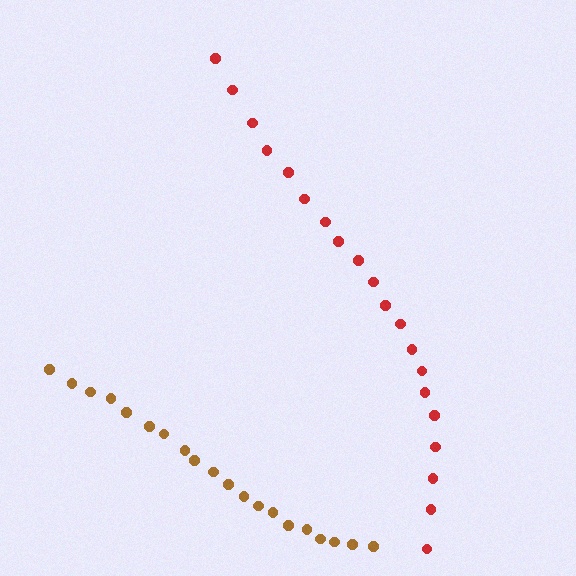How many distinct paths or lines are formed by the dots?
There are 2 distinct paths.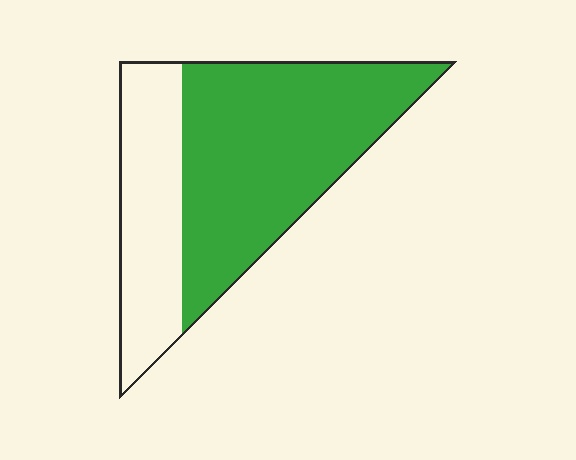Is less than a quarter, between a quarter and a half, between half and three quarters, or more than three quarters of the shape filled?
Between half and three quarters.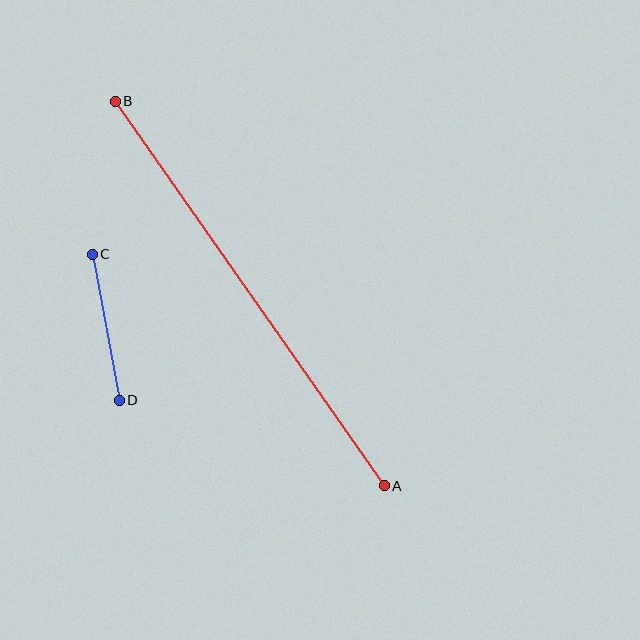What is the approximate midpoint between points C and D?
The midpoint is at approximately (106, 327) pixels.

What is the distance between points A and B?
The distance is approximately 469 pixels.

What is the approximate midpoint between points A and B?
The midpoint is at approximately (250, 293) pixels.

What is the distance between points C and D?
The distance is approximately 149 pixels.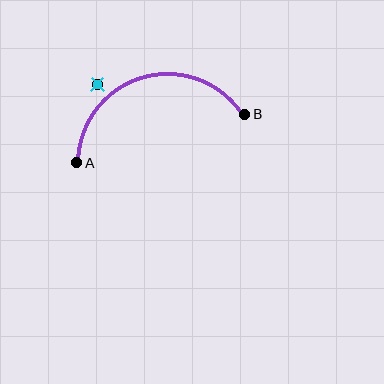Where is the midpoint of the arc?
The arc midpoint is the point on the curve farthest from the straight line joining A and B. It sits above that line.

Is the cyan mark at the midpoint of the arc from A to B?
No — the cyan mark does not lie on the arc at all. It sits slightly outside the curve.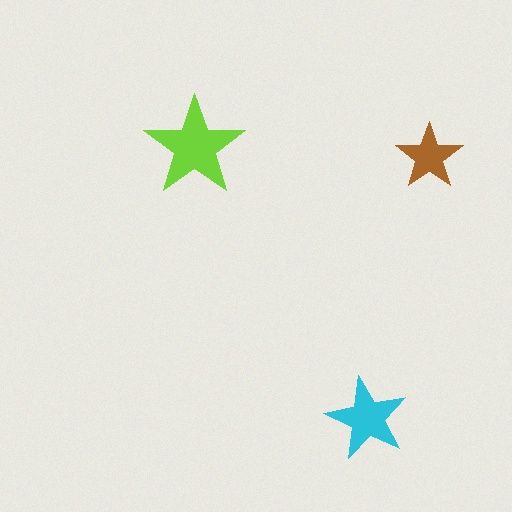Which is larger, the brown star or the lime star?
The lime one.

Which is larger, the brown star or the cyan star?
The cyan one.